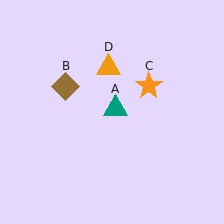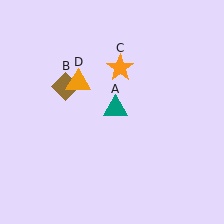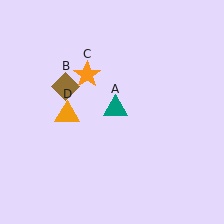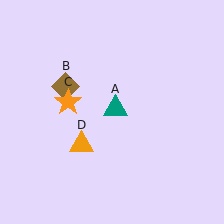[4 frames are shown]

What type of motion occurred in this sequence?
The orange star (object C), orange triangle (object D) rotated counterclockwise around the center of the scene.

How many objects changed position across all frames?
2 objects changed position: orange star (object C), orange triangle (object D).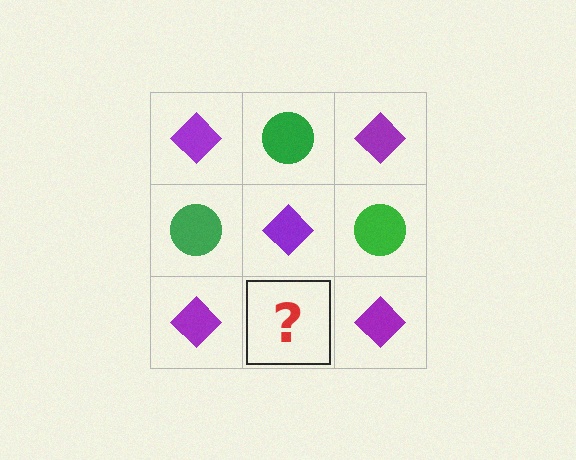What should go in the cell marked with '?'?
The missing cell should contain a green circle.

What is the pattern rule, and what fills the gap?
The rule is that it alternates purple diamond and green circle in a checkerboard pattern. The gap should be filled with a green circle.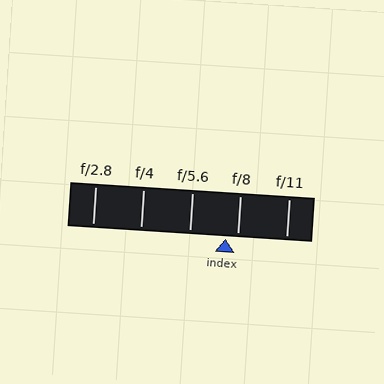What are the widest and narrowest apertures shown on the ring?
The widest aperture shown is f/2.8 and the narrowest is f/11.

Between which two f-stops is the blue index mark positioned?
The index mark is between f/5.6 and f/8.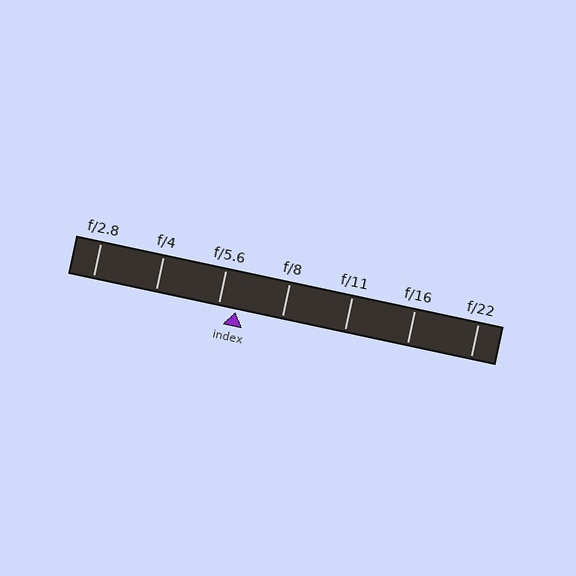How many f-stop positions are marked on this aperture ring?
There are 7 f-stop positions marked.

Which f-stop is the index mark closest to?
The index mark is closest to f/5.6.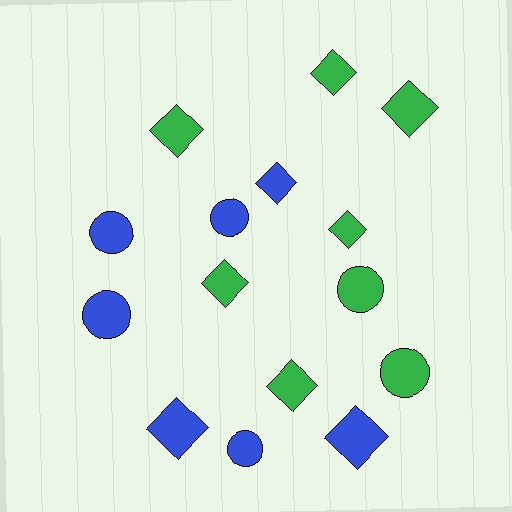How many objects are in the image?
There are 15 objects.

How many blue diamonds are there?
There are 3 blue diamonds.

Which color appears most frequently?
Green, with 8 objects.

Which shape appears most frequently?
Diamond, with 9 objects.